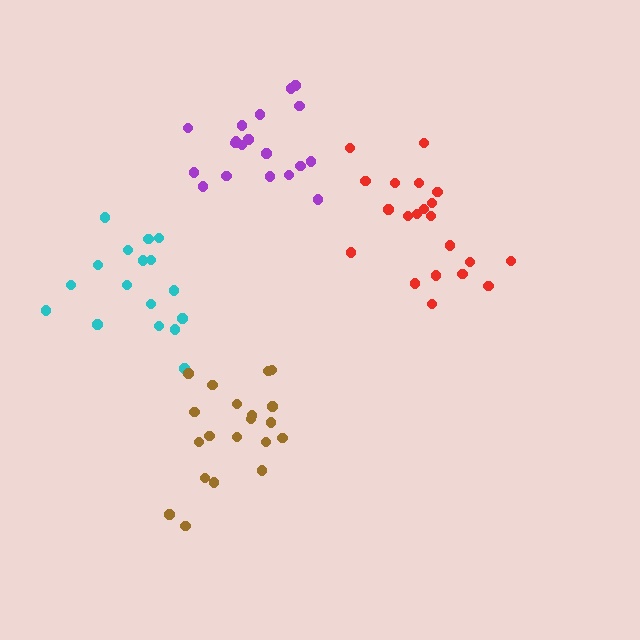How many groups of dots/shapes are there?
There are 4 groups.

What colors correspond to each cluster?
The clusters are colored: red, cyan, brown, purple.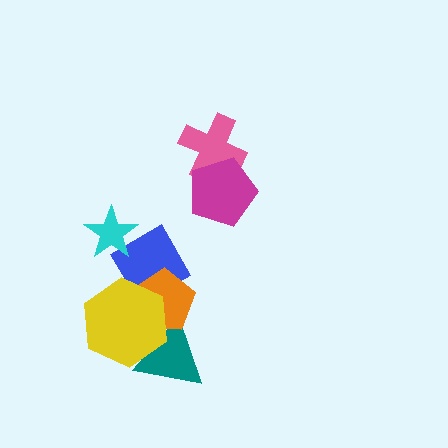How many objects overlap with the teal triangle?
2 objects overlap with the teal triangle.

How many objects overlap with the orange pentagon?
3 objects overlap with the orange pentagon.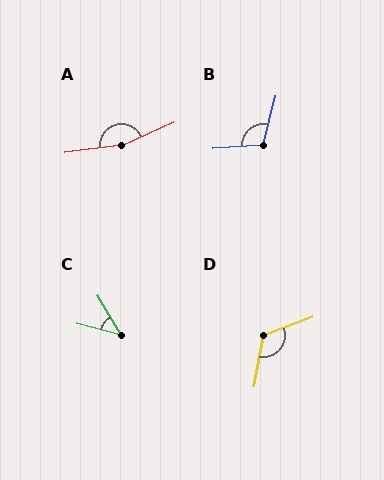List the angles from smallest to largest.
C (44°), B (108°), D (121°), A (163°).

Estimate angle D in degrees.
Approximately 121 degrees.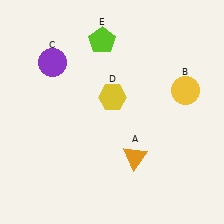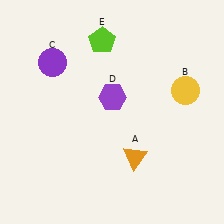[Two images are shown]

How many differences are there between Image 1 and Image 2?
There is 1 difference between the two images.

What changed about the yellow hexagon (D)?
In Image 1, D is yellow. In Image 2, it changed to purple.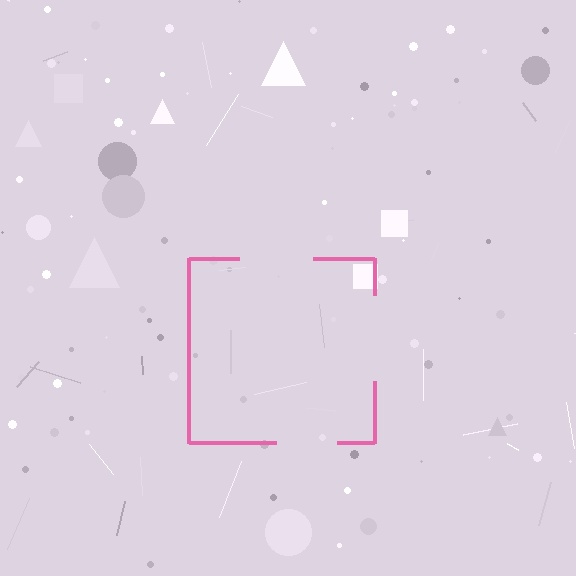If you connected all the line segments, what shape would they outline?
They would outline a square.